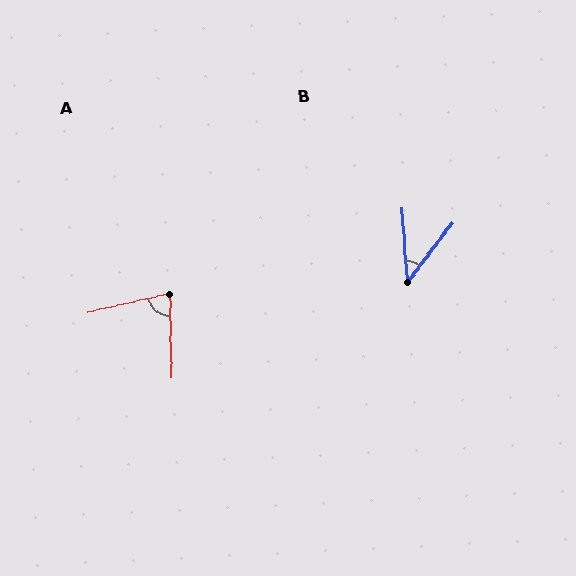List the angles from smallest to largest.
B (41°), A (79°).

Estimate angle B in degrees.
Approximately 41 degrees.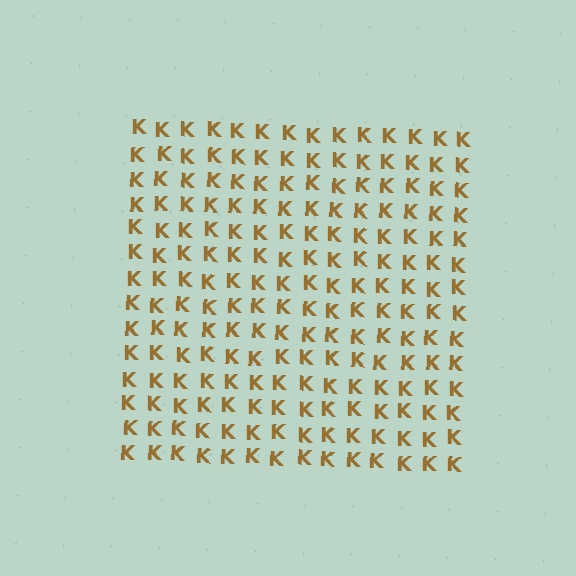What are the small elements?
The small elements are letter K's.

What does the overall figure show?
The overall figure shows a square.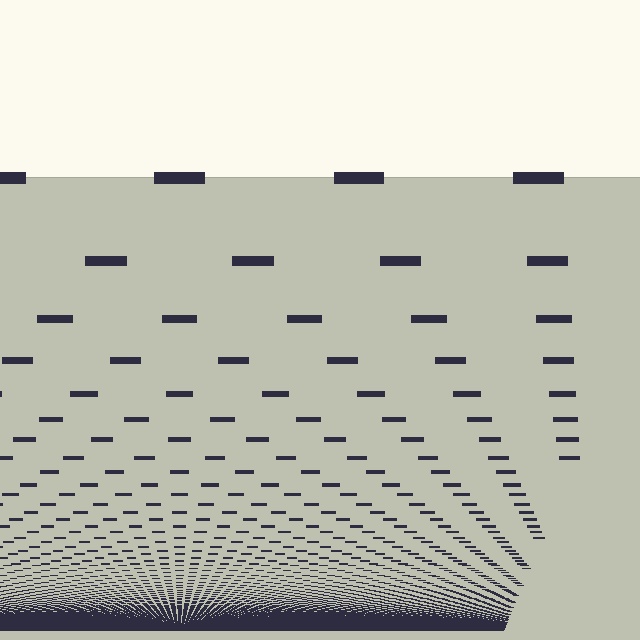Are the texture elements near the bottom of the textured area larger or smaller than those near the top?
Smaller. The gradient is inverted — elements near the bottom are smaller and denser.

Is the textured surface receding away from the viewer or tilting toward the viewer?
The surface appears to tilt toward the viewer. Texture elements get larger and sparser toward the top.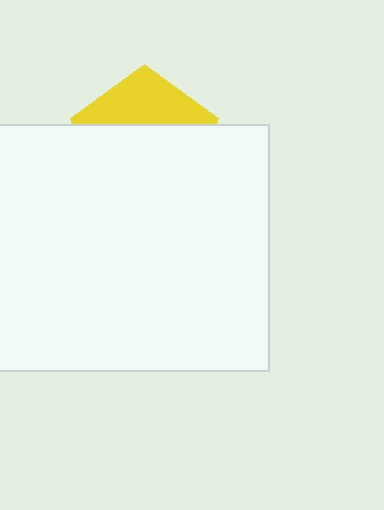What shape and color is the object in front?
The object in front is a white rectangle.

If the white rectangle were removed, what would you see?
You would see the complete yellow pentagon.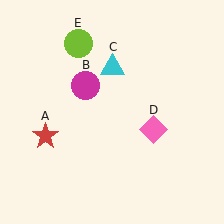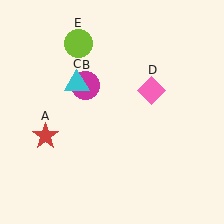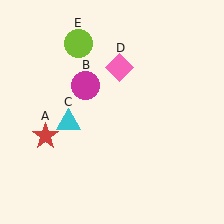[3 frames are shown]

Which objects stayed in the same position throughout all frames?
Red star (object A) and magenta circle (object B) and lime circle (object E) remained stationary.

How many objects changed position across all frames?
2 objects changed position: cyan triangle (object C), pink diamond (object D).